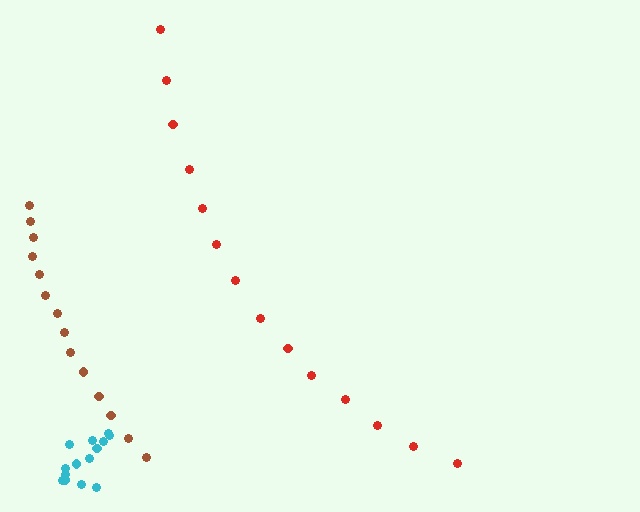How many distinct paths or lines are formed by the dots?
There are 3 distinct paths.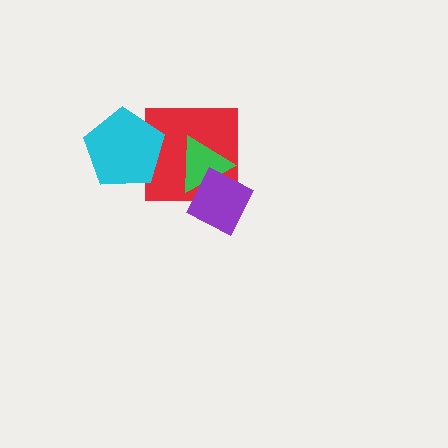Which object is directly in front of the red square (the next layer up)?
The cyan pentagon is directly in front of the red square.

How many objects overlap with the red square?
3 objects overlap with the red square.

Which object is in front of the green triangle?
The purple diamond is in front of the green triangle.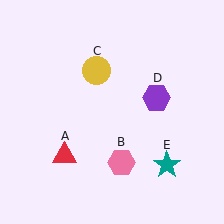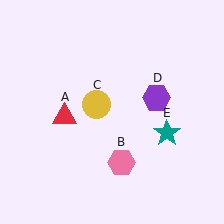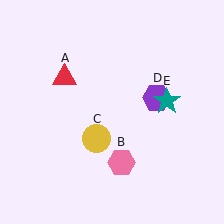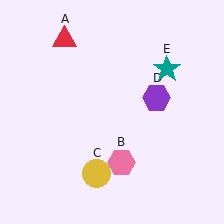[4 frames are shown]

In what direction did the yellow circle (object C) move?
The yellow circle (object C) moved down.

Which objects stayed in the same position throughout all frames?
Pink hexagon (object B) and purple hexagon (object D) remained stationary.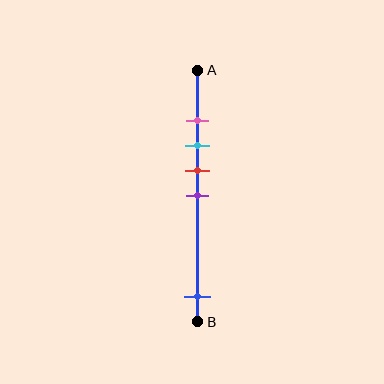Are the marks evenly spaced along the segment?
No, the marks are not evenly spaced.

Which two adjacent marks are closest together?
The pink and cyan marks are the closest adjacent pair.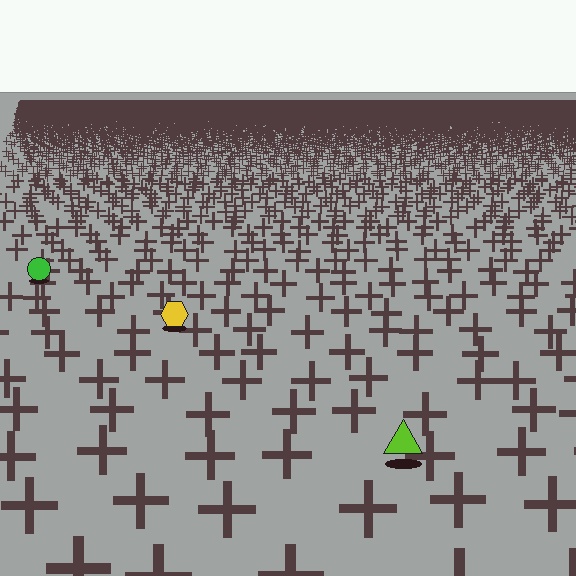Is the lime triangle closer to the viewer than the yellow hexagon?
Yes. The lime triangle is closer — you can tell from the texture gradient: the ground texture is coarser near it.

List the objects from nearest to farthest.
From nearest to farthest: the lime triangle, the yellow hexagon, the green circle.